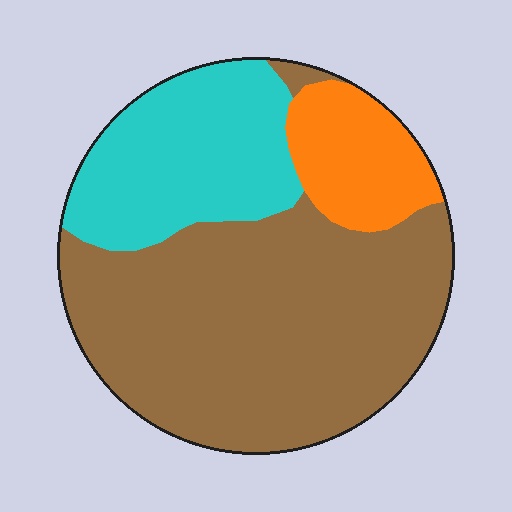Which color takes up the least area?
Orange, at roughly 15%.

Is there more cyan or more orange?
Cyan.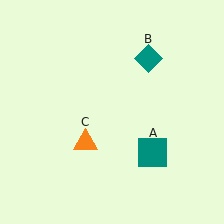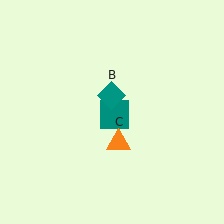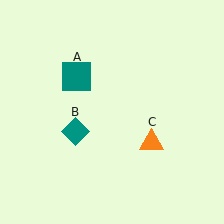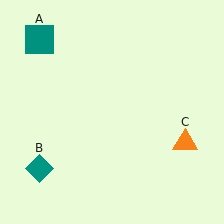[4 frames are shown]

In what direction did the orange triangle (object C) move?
The orange triangle (object C) moved right.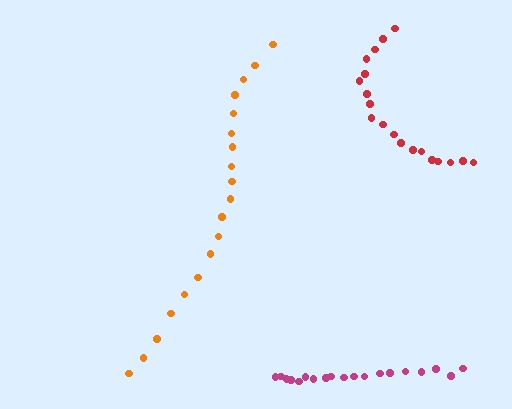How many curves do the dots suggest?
There are 3 distinct paths.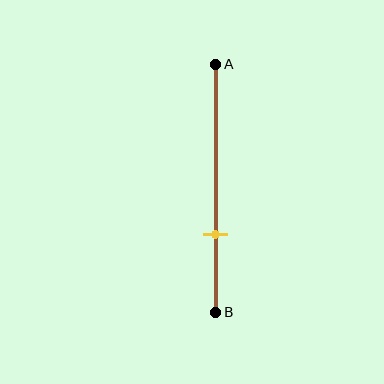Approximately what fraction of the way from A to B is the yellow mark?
The yellow mark is approximately 70% of the way from A to B.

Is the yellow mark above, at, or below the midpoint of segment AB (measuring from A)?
The yellow mark is below the midpoint of segment AB.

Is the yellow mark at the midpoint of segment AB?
No, the mark is at about 70% from A, not at the 50% midpoint.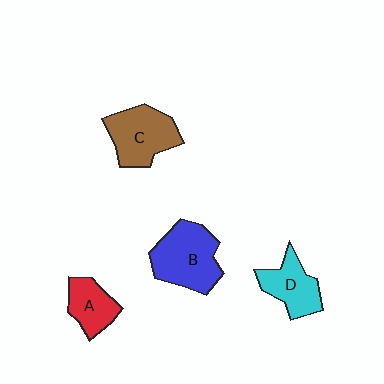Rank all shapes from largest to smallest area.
From largest to smallest: B (blue), C (brown), D (cyan), A (red).